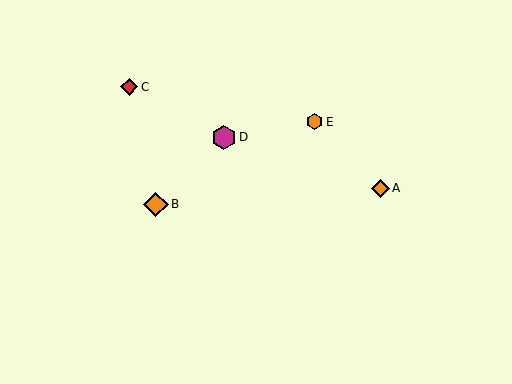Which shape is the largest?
The orange diamond (labeled B) is the largest.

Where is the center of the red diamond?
The center of the red diamond is at (129, 87).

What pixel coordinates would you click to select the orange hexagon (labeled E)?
Click at (315, 122) to select the orange hexagon E.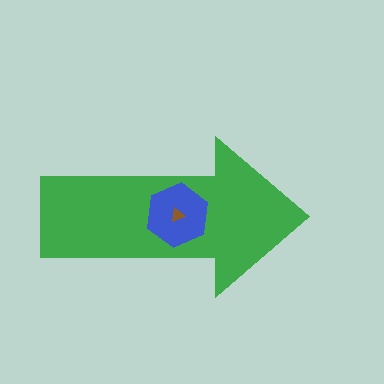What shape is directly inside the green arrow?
The blue hexagon.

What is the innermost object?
The brown triangle.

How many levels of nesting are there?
3.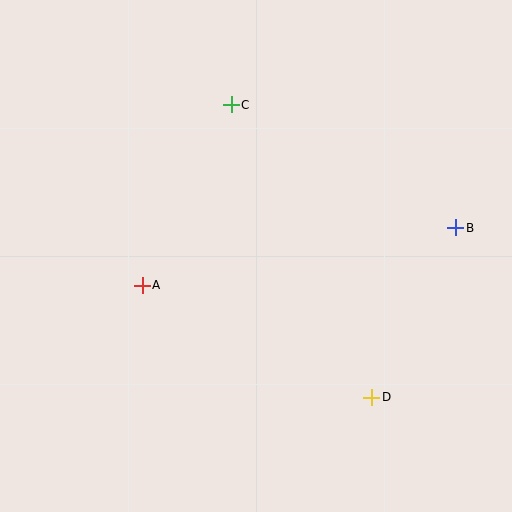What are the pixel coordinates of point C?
Point C is at (231, 105).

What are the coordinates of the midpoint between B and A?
The midpoint between B and A is at (299, 256).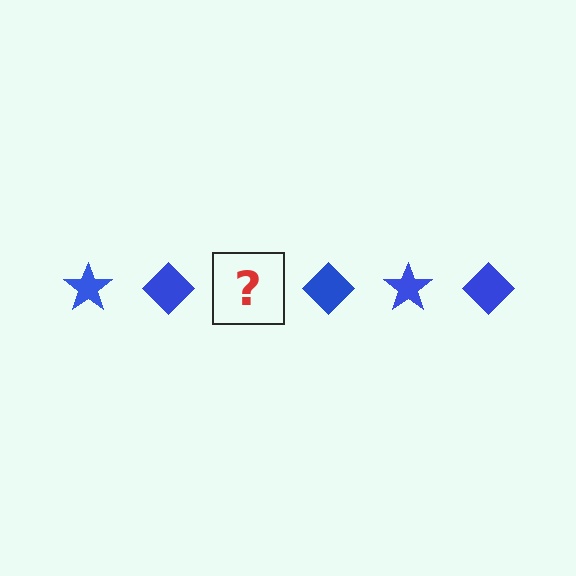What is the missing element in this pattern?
The missing element is a blue star.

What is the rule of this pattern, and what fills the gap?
The rule is that the pattern cycles through star, diamond shapes in blue. The gap should be filled with a blue star.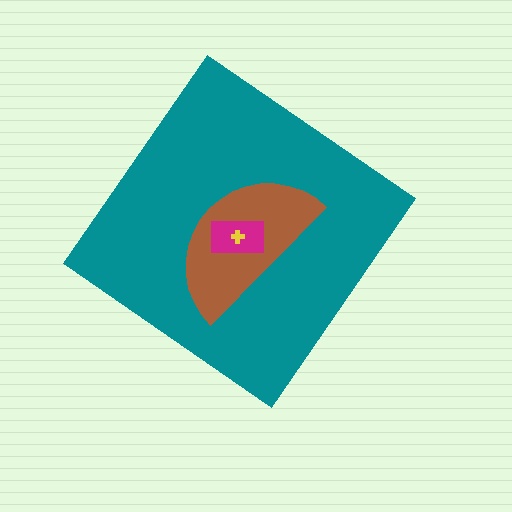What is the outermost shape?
The teal diamond.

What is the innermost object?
The yellow cross.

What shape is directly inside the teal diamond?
The brown semicircle.